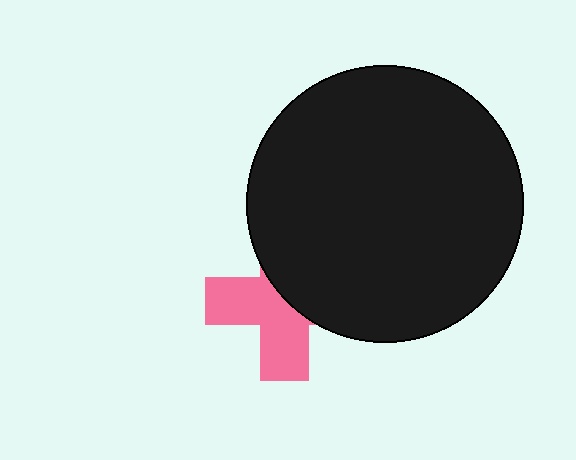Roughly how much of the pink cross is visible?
About half of it is visible (roughly 52%).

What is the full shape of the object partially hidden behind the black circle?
The partially hidden object is a pink cross.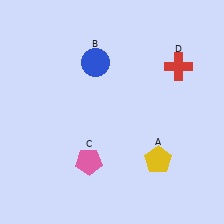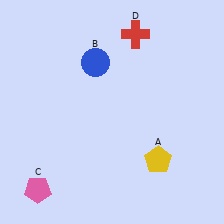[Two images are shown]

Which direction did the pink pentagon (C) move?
The pink pentagon (C) moved left.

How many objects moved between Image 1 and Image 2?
2 objects moved between the two images.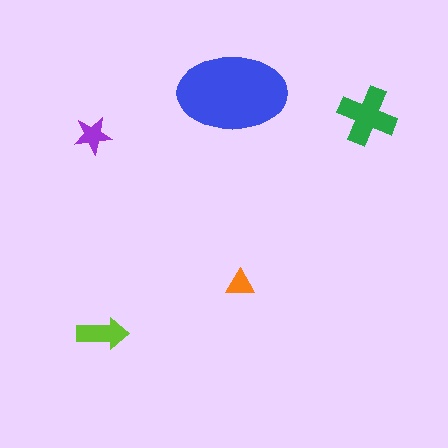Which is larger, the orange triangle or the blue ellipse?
The blue ellipse.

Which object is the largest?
The blue ellipse.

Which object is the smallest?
The orange triangle.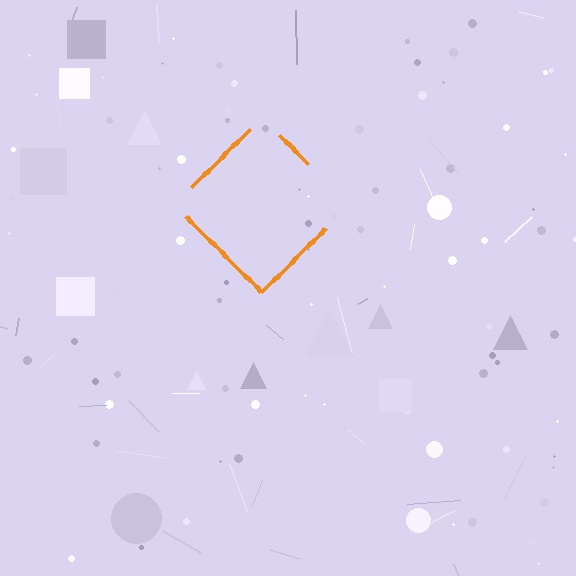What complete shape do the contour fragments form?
The contour fragments form a diamond.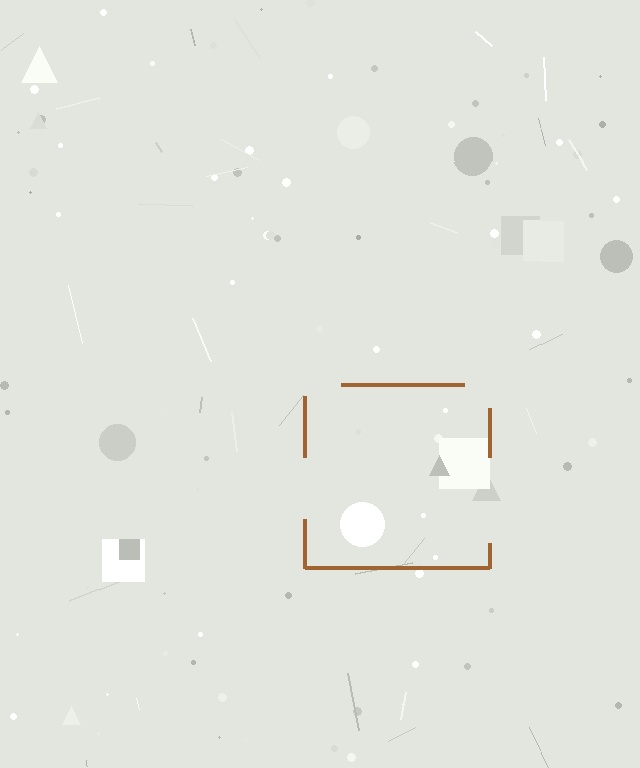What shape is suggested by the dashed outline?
The dashed outline suggests a square.